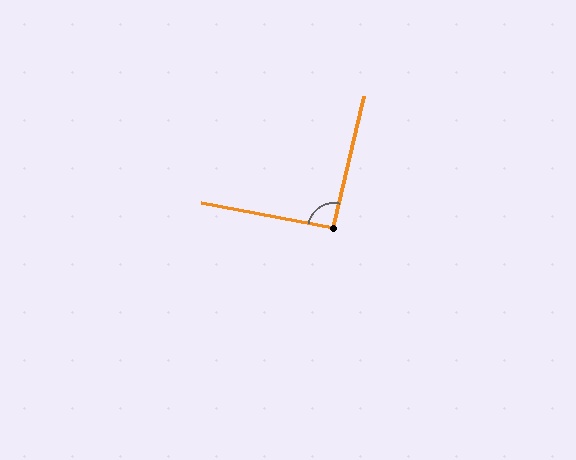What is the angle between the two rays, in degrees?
Approximately 92 degrees.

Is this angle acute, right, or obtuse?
It is approximately a right angle.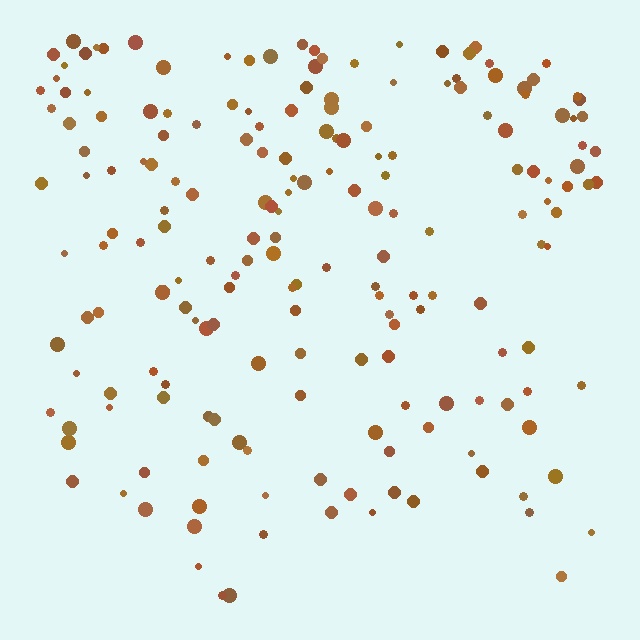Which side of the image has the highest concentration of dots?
The top.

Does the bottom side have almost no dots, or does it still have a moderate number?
Still a moderate number, just noticeably fewer than the top.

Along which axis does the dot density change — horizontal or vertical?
Vertical.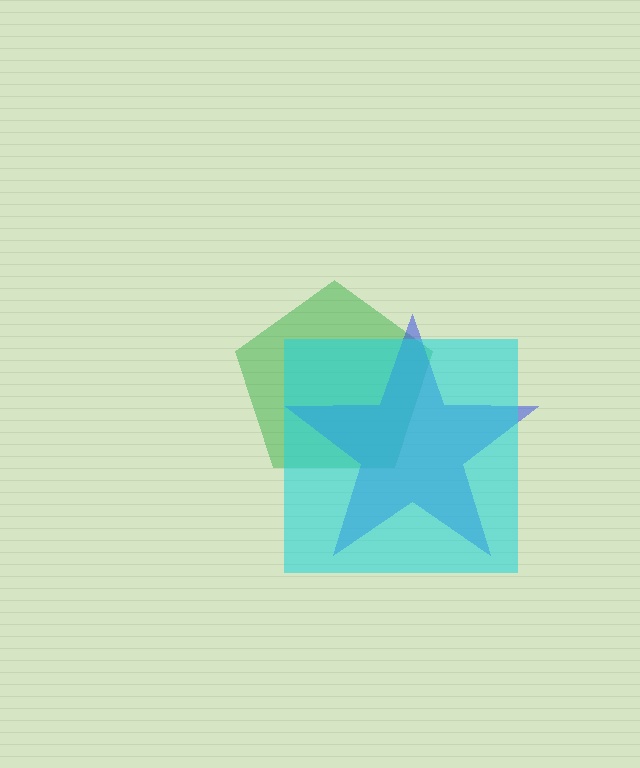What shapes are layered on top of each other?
The layered shapes are: a green pentagon, a blue star, a cyan square.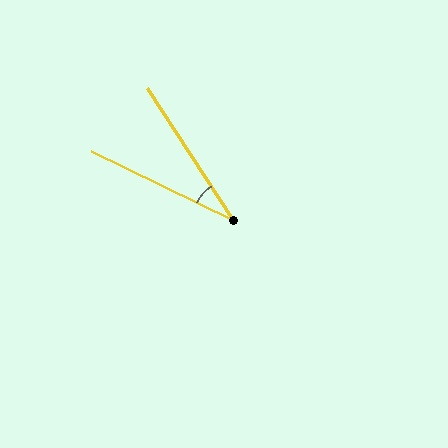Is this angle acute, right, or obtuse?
It is acute.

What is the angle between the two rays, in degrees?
Approximately 31 degrees.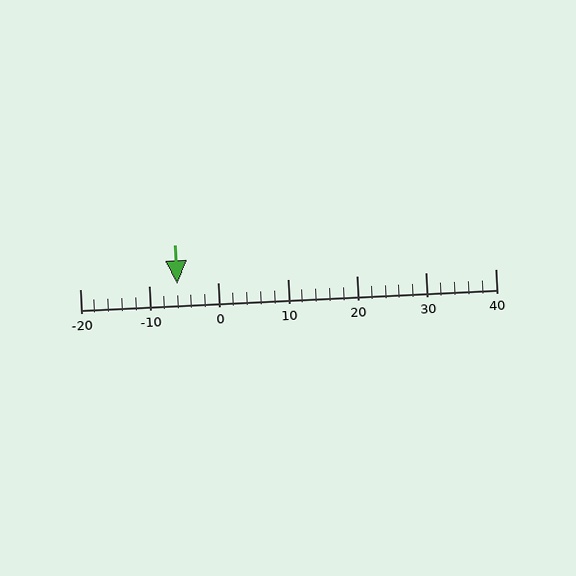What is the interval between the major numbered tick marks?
The major tick marks are spaced 10 units apart.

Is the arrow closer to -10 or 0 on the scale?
The arrow is closer to -10.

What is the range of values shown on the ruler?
The ruler shows values from -20 to 40.